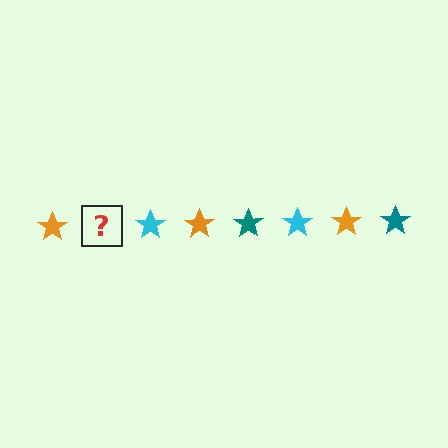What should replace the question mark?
The question mark should be replaced with a teal star.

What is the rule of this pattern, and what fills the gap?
The rule is that the pattern cycles through orange, teal, cyan stars. The gap should be filled with a teal star.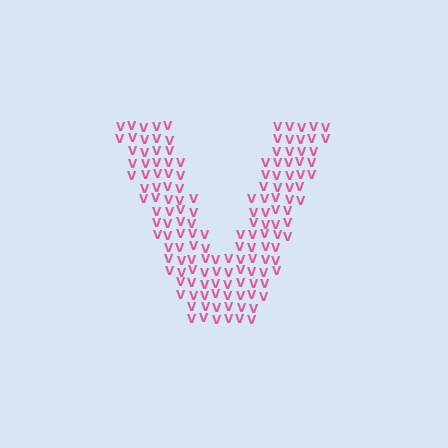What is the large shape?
The large shape is the letter V.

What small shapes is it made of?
It is made of small letter V's.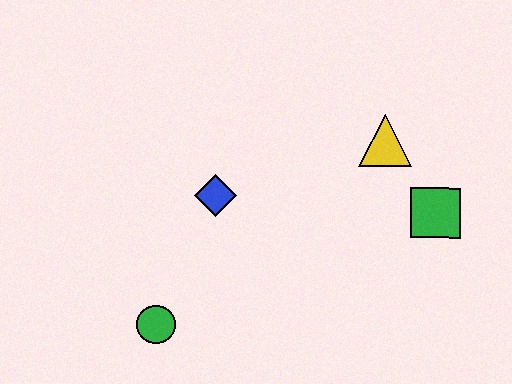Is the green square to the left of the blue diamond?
No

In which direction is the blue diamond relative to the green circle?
The blue diamond is above the green circle.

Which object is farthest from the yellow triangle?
The green circle is farthest from the yellow triangle.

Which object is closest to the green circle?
The blue diamond is closest to the green circle.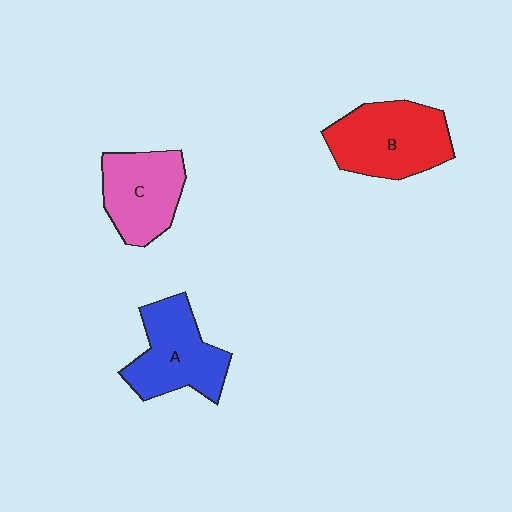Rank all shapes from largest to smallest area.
From largest to smallest: B (red), A (blue), C (pink).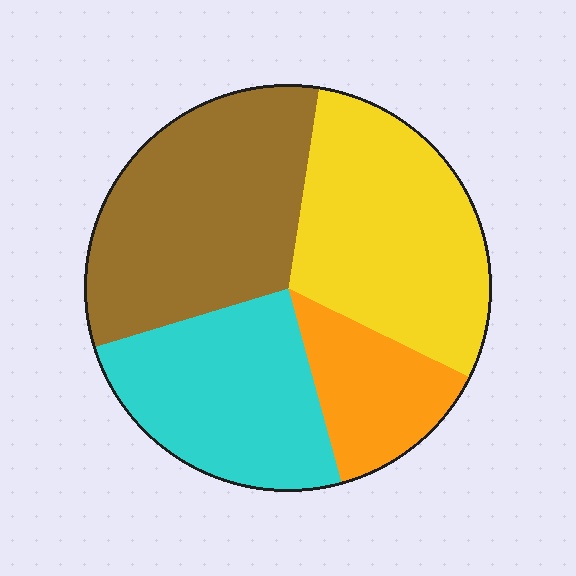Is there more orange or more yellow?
Yellow.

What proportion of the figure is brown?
Brown covers roughly 30% of the figure.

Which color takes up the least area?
Orange, at roughly 15%.